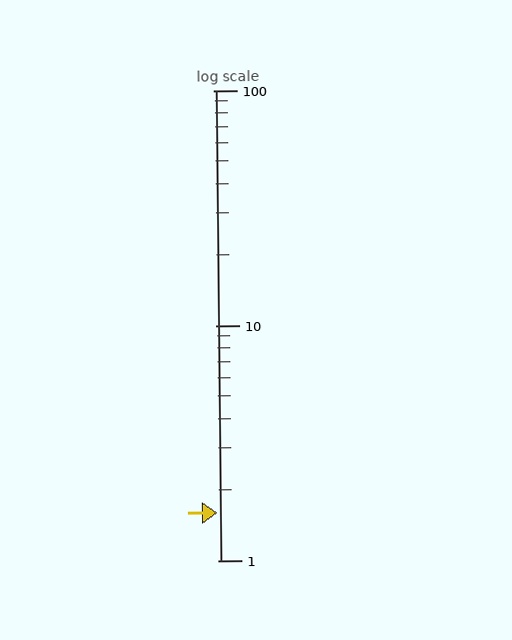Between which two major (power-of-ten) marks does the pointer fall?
The pointer is between 1 and 10.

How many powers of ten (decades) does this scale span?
The scale spans 2 decades, from 1 to 100.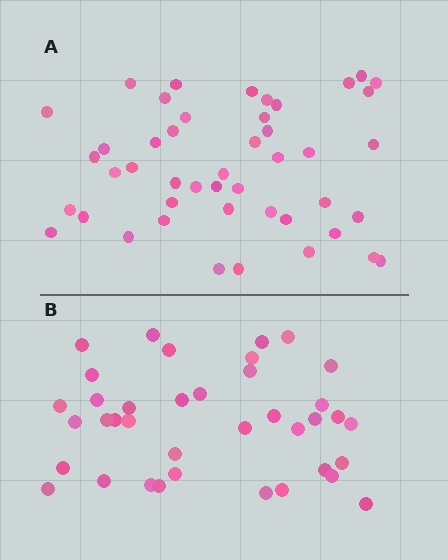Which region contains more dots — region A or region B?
Region A (the top region) has more dots.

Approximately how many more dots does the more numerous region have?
Region A has roughly 8 or so more dots than region B.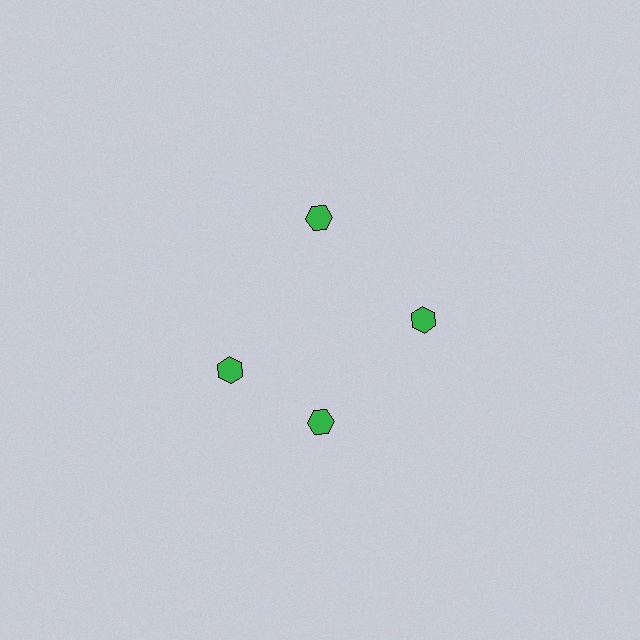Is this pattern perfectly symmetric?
No. The 4 green hexagons are arranged in a ring, but one element near the 9 o'clock position is rotated out of alignment along the ring, breaking the 4-fold rotational symmetry.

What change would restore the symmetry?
The symmetry would be restored by rotating it back into even spacing with its neighbors so that all 4 hexagons sit at equal angles and equal distance from the center.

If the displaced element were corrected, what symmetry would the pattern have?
It would have 4-fold rotational symmetry — the pattern would map onto itself every 90 degrees.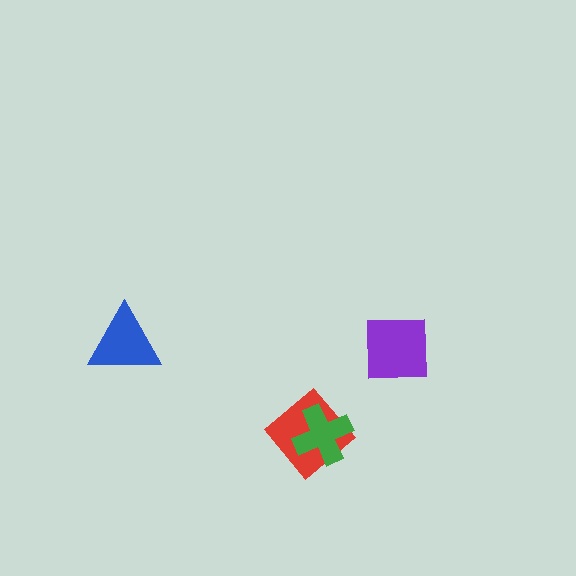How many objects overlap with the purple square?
0 objects overlap with the purple square.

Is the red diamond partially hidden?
Yes, it is partially covered by another shape.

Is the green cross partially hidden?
No, no other shape covers it.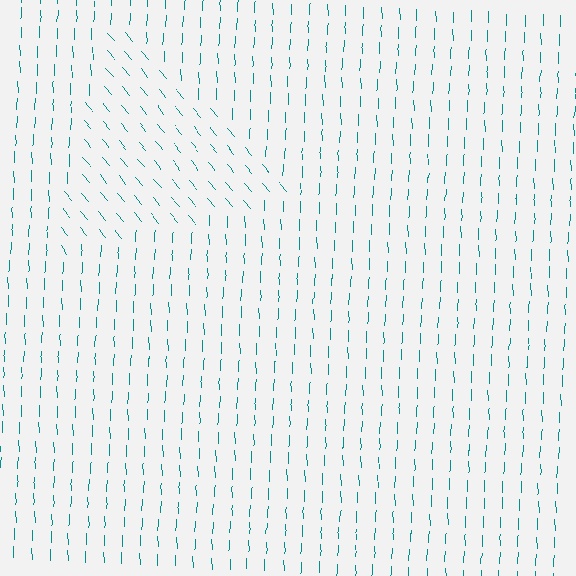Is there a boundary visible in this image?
Yes, there is a texture boundary formed by a change in line orientation.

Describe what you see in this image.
The image is filled with small teal line segments. A triangle region in the image has lines oriented differently from the surrounding lines, creating a visible texture boundary.